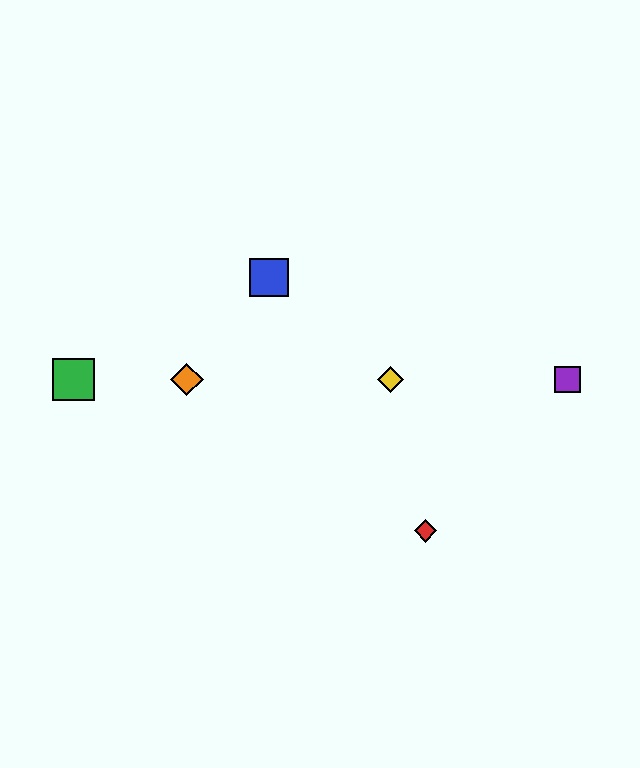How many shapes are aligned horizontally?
4 shapes (the green square, the yellow diamond, the purple square, the orange diamond) are aligned horizontally.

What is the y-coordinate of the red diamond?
The red diamond is at y≈531.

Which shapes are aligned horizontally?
The green square, the yellow diamond, the purple square, the orange diamond are aligned horizontally.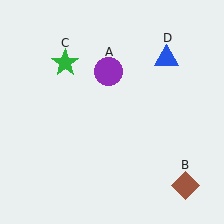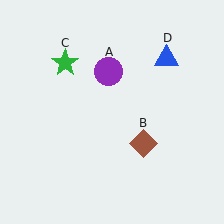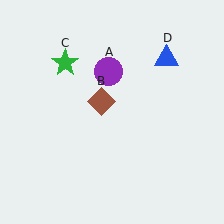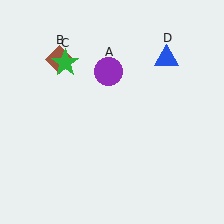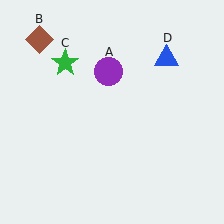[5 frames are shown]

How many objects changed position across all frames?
1 object changed position: brown diamond (object B).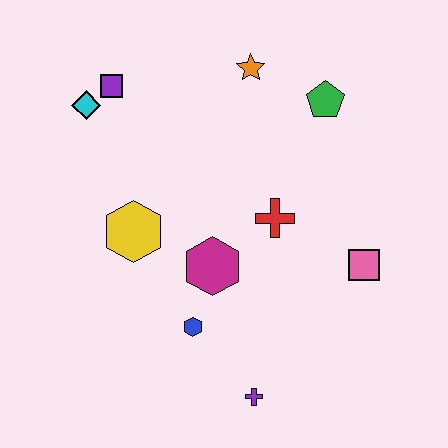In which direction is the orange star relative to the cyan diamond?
The orange star is to the right of the cyan diamond.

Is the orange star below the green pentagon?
No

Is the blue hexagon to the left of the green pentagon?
Yes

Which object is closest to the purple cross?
The blue hexagon is closest to the purple cross.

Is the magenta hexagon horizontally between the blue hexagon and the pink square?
Yes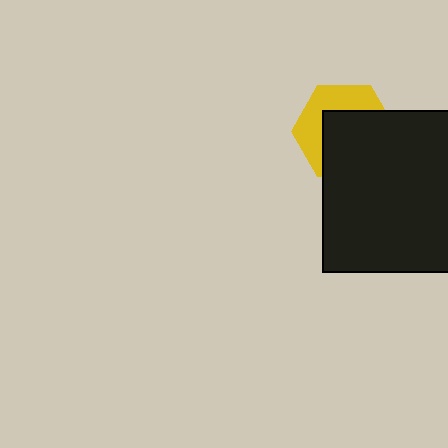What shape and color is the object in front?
The object in front is a black square.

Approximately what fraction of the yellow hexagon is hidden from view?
Roughly 60% of the yellow hexagon is hidden behind the black square.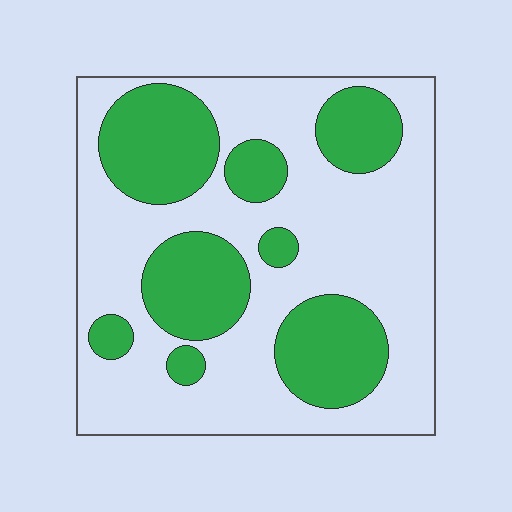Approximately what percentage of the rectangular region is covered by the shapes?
Approximately 35%.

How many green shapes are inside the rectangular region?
8.